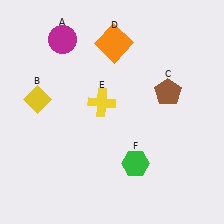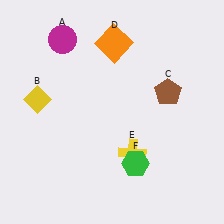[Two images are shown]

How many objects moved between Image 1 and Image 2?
1 object moved between the two images.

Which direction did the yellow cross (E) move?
The yellow cross (E) moved down.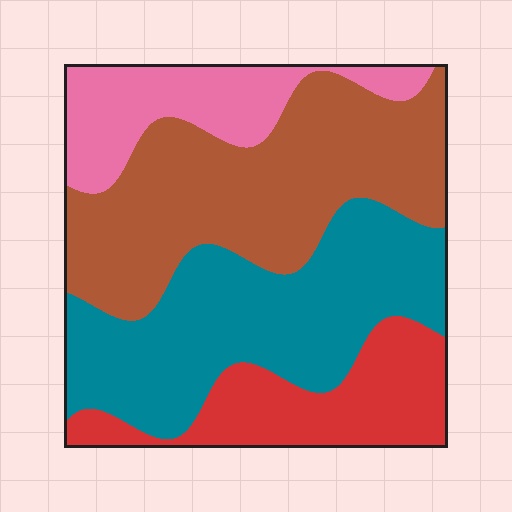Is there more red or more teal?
Teal.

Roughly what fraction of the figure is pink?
Pink covers 15% of the figure.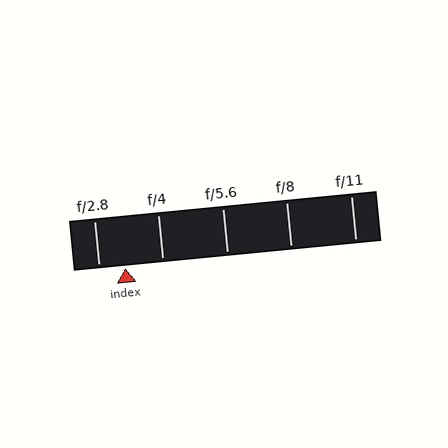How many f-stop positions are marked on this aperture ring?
There are 5 f-stop positions marked.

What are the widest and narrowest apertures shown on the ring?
The widest aperture shown is f/2.8 and the narrowest is f/11.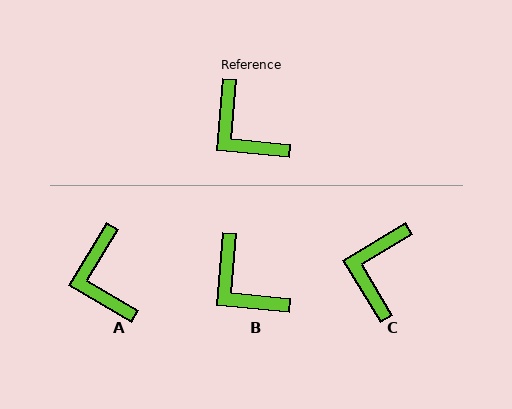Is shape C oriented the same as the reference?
No, it is off by about 53 degrees.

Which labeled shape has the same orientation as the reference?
B.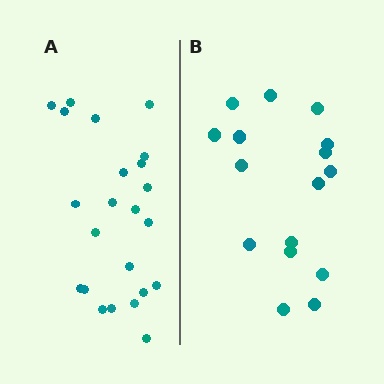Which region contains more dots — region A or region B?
Region A (the left region) has more dots.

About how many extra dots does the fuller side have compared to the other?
Region A has roughly 8 or so more dots than region B.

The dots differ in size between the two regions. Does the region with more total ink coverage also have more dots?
No. Region B has more total ink coverage because its dots are larger, but region A actually contains more individual dots. Total area can be misleading — the number of items is what matters here.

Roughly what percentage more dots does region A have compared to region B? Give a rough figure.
About 45% more.